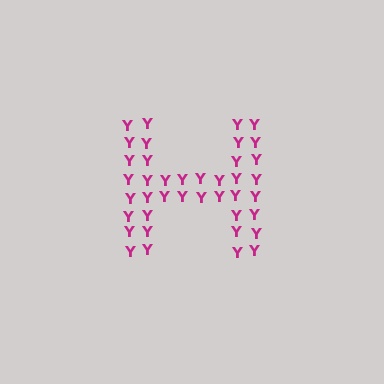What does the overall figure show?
The overall figure shows the letter H.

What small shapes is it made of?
It is made of small letter Y's.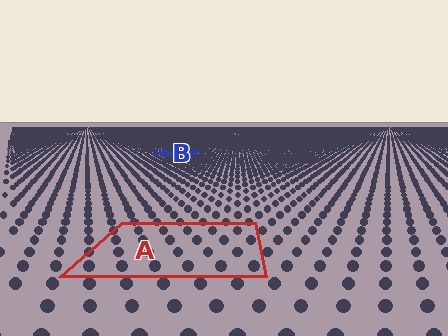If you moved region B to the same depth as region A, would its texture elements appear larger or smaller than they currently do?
They would appear larger. At a closer depth, the same texture elements are projected at a bigger on-screen size.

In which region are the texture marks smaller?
The texture marks are smaller in region B, because it is farther away.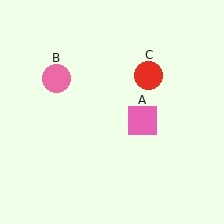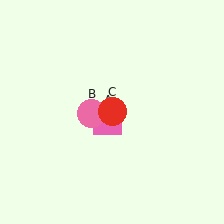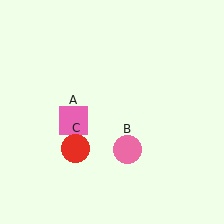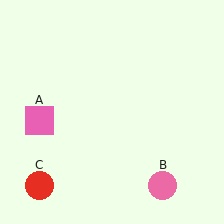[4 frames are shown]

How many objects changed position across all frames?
3 objects changed position: pink square (object A), pink circle (object B), red circle (object C).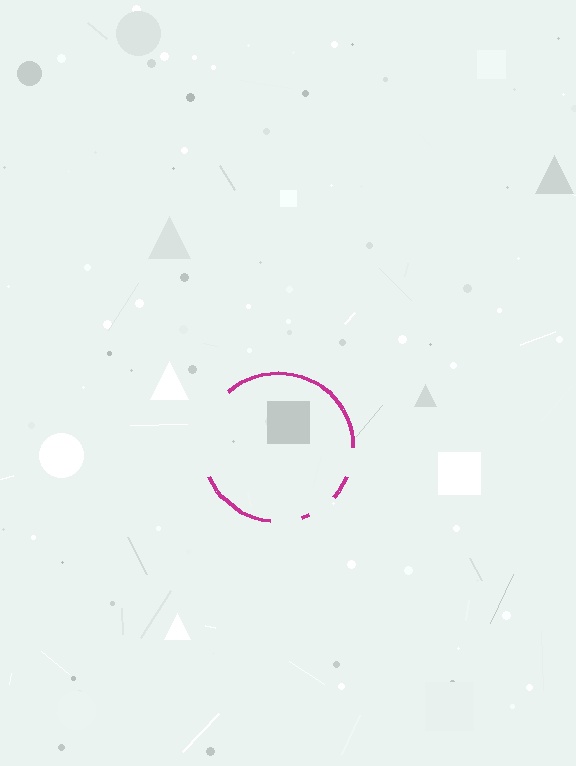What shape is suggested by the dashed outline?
The dashed outline suggests a circle.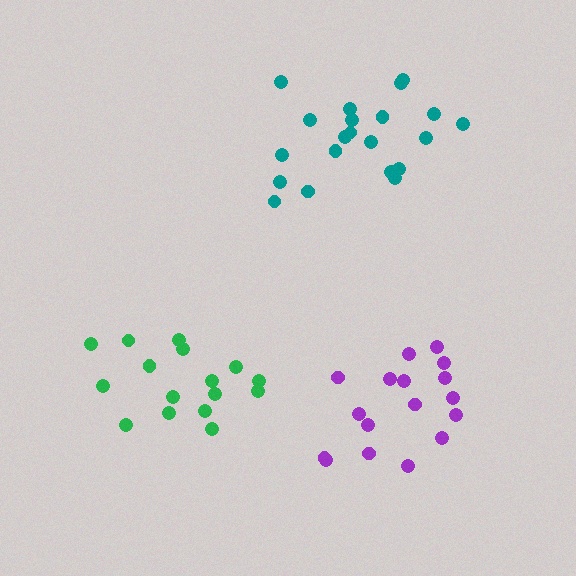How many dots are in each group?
Group 1: 17 dots, Group 2: 21 dots, Group 3: 16 dots (54 total).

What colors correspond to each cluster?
The clusters are colored: purple, teal, green.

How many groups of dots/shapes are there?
There are 3 groups.